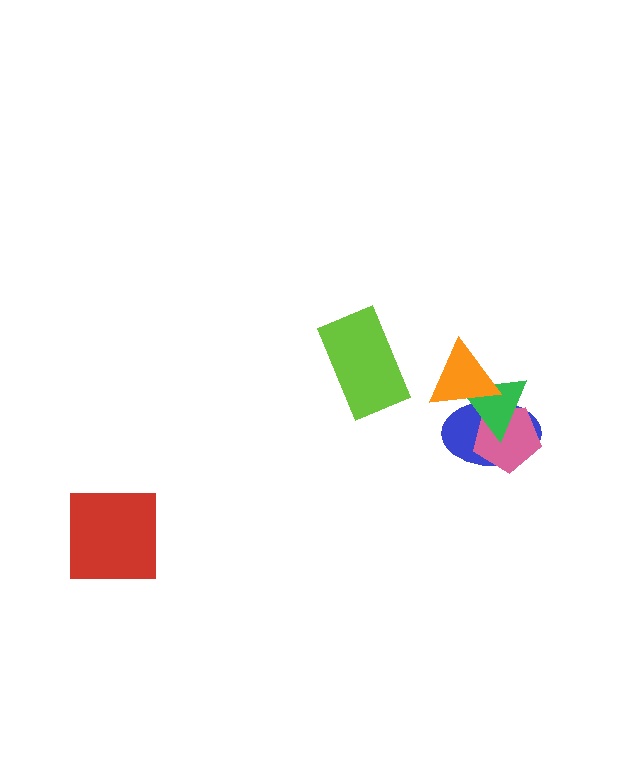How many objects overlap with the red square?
0 objects overlap with the red square.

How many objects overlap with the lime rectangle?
0 objects overlap with the lime rectangle.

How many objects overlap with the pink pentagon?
2 objects overlap with the pink pentagon.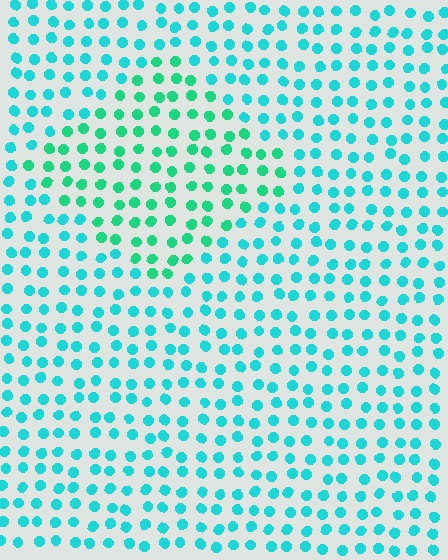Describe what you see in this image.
The image is filled with small cyan elements in a uniform arrangement. A diamond-shaped region is visible where the elements are tinted to a slightly different hue, forming a subtle color boundary.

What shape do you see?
I see a diamond.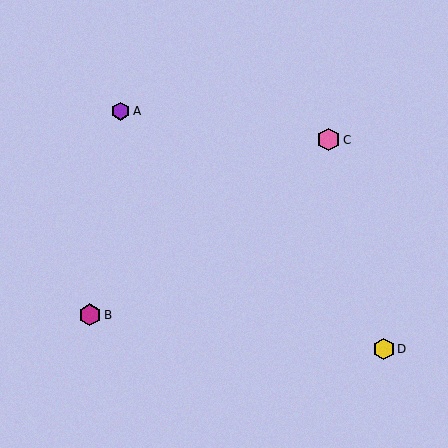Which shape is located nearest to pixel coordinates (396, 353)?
The yellow hexagon (labeled D) at (384, 349) is nearest to that location.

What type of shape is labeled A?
Shape A is a purple hexagon.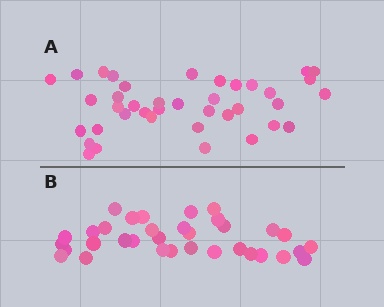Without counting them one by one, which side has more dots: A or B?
Region A (the top region) has more dots.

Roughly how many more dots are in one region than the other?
Region A has about 5 more dots than region B.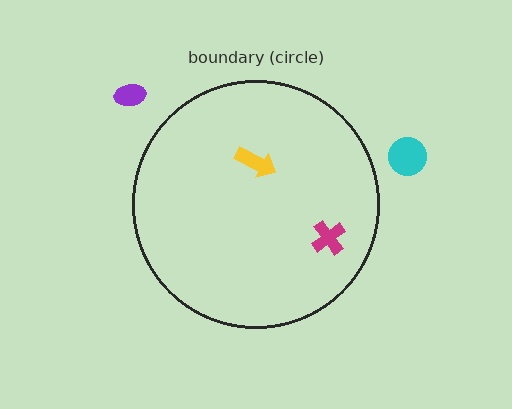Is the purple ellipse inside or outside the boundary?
Outside.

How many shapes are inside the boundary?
2 inside, 2 outside.